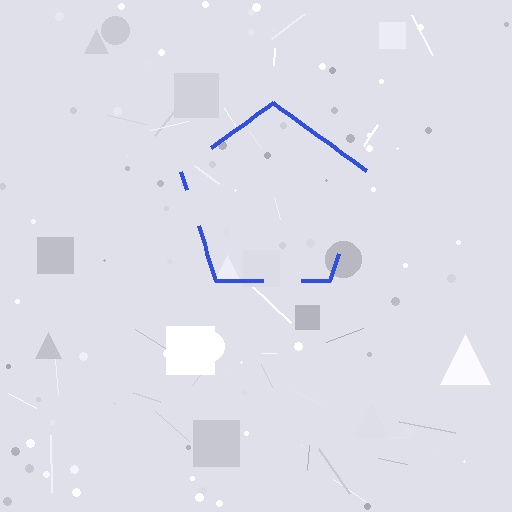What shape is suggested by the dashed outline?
The dashed outline suggests a pentagon.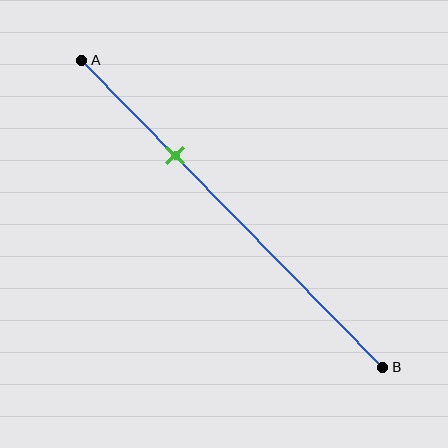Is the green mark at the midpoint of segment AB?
No, the mark is at about 30% from A, not at the 50% midpoint.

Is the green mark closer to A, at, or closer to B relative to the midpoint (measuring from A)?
The green mark is closer to point A than the midpoint of segment AB.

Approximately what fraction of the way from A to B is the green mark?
The green mark is approximately 30% of the way from A to B.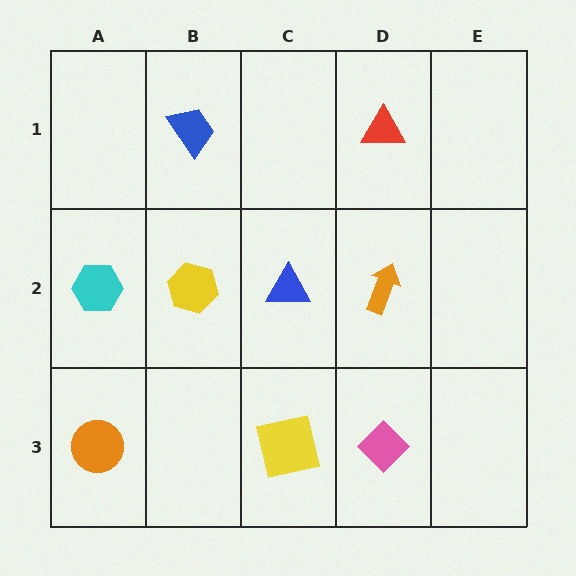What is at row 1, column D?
A red triangle.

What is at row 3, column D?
A pink diamond.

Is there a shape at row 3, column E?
No, that cell is empty.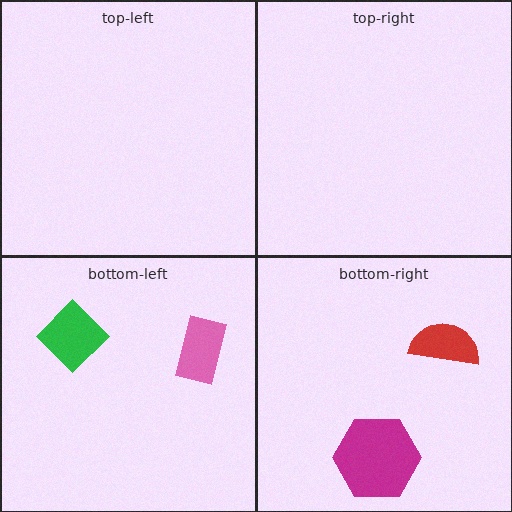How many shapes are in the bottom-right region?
2.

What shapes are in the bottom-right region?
The red semicircle, the magenta hexagon.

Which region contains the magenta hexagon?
The bottom-right region.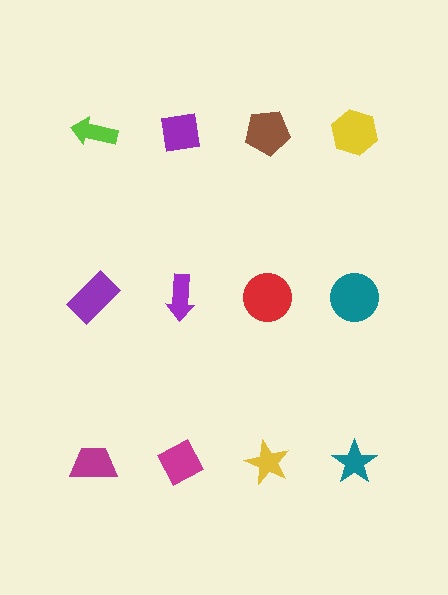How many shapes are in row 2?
4 shapes.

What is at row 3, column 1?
A magenta trapezoid.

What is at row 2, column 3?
A red circle.